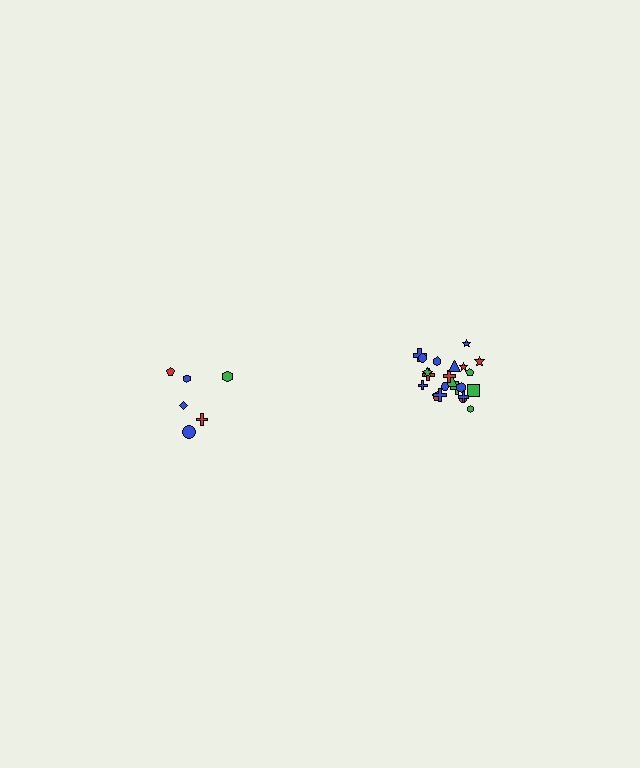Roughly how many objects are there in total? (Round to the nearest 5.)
Roughly 30 objects in total.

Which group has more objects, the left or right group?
The right group.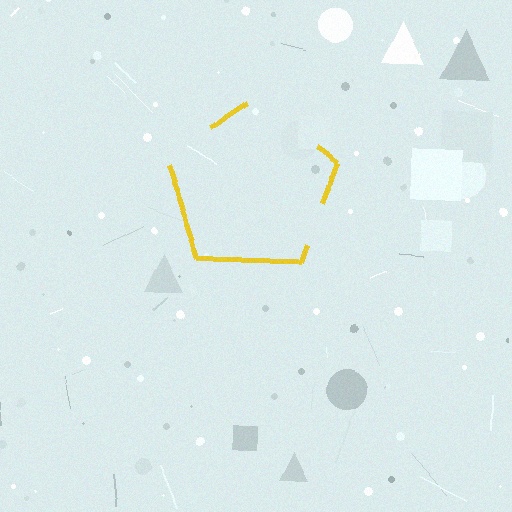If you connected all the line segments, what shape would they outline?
They would outline a pentagon.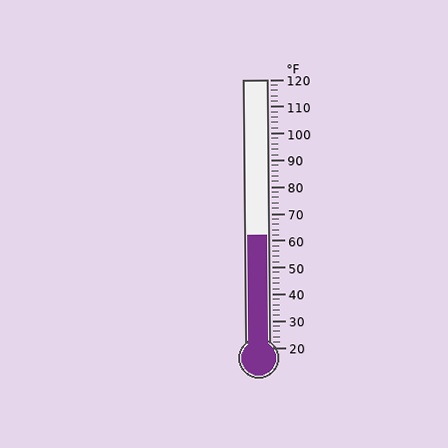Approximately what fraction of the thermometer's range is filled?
The thermometer is filled to approximately 40% of its range.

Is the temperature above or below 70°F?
The temperature is below 70°F.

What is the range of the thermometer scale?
The thermometer scale ranges from 20°F to 120°F.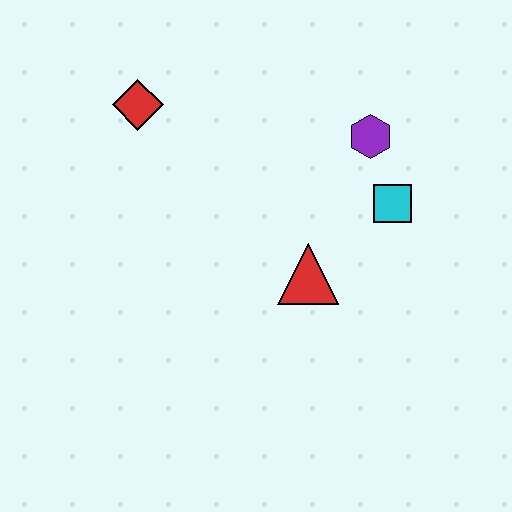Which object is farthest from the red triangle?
The red diamond is farthest from the red triangle.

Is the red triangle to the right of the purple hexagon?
No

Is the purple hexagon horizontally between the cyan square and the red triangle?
Yes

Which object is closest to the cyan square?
The purple hexagon is closest to the cyan square.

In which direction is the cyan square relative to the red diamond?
The cyan square is to the right of the red diamond.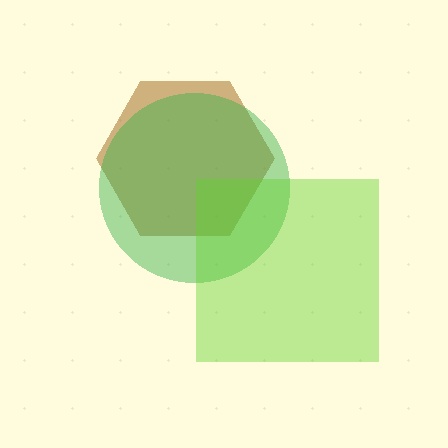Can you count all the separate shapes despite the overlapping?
Yes, there are 3 separate shapes.